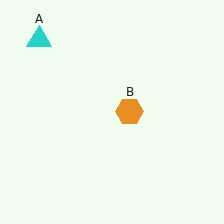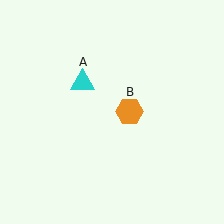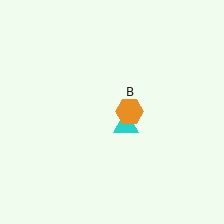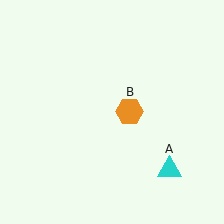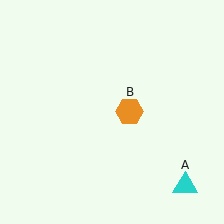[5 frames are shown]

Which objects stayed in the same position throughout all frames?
Orange hexagon (object B) remained stationary.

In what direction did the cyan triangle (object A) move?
The cyan triangle (object A) moved down and to the right.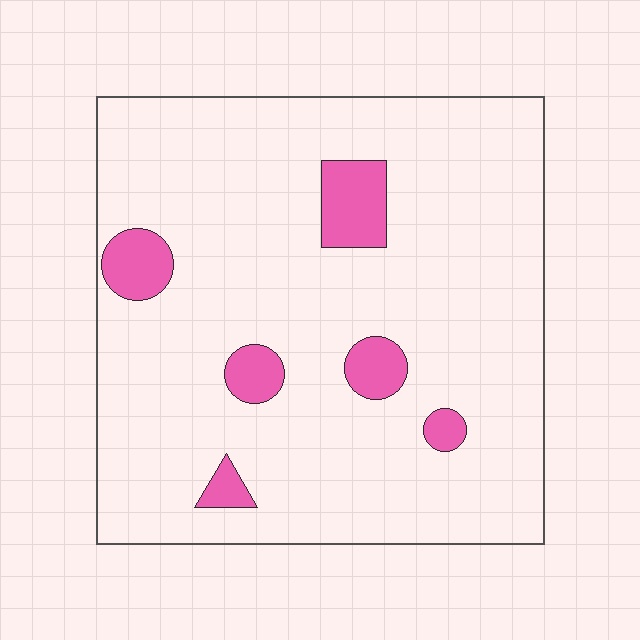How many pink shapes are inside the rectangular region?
6.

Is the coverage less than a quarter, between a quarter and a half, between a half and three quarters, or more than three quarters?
Less than a quarter.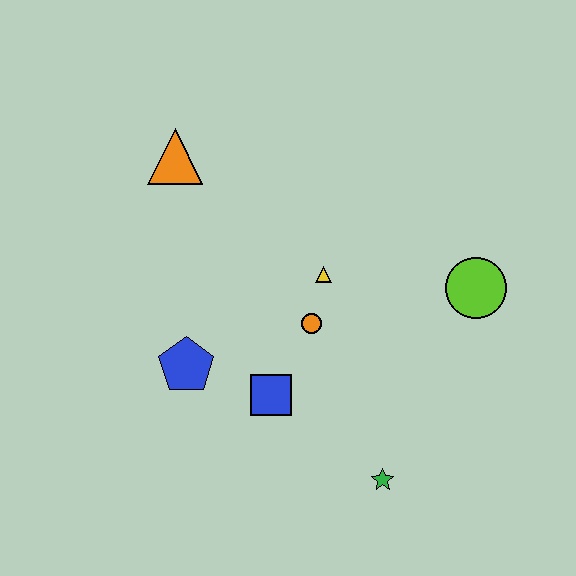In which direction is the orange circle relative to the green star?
The orange circle is above the green star.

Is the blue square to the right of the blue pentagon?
Yes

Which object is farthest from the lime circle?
The orange triangle is farthest from the lime circle.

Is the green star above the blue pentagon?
No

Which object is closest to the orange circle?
The yellow triangle is closest to the orange circle.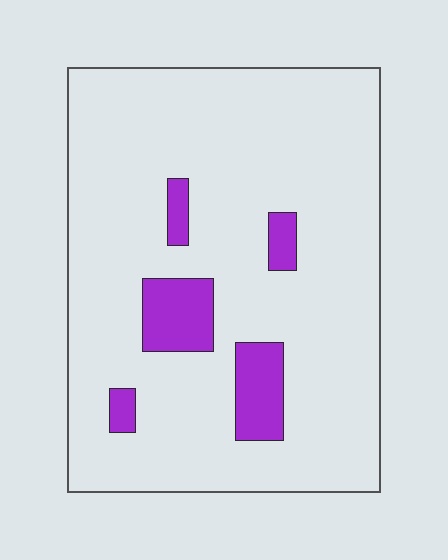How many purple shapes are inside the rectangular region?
5.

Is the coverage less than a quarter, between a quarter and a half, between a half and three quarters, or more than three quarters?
Less than a quarter.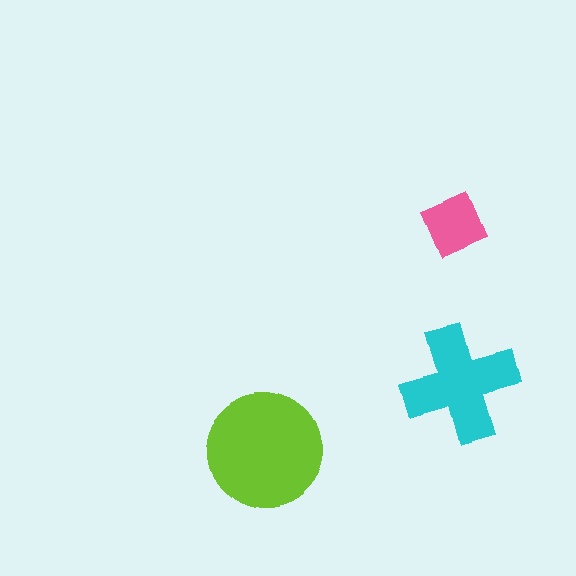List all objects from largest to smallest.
The lime circle, the cyan cross, the pink square.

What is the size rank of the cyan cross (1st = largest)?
2nd.